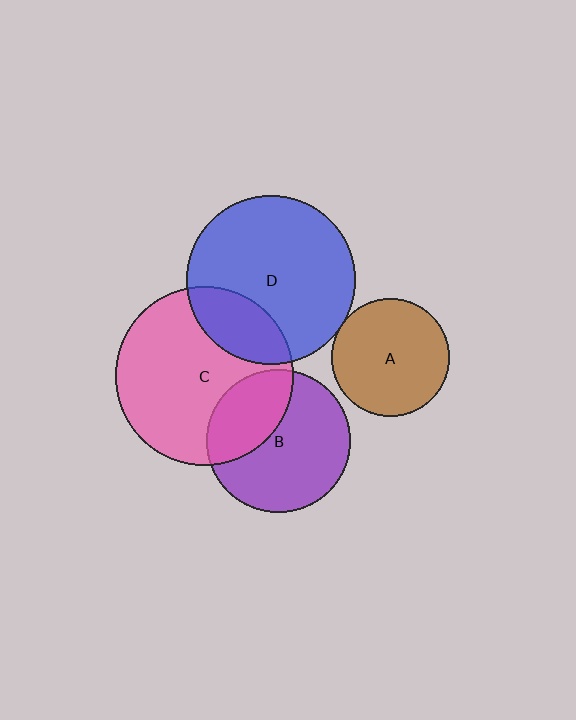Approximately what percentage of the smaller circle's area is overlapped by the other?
Approximately 25%.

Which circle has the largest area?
Circle C (pink).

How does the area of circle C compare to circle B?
Approximately 1.5 times.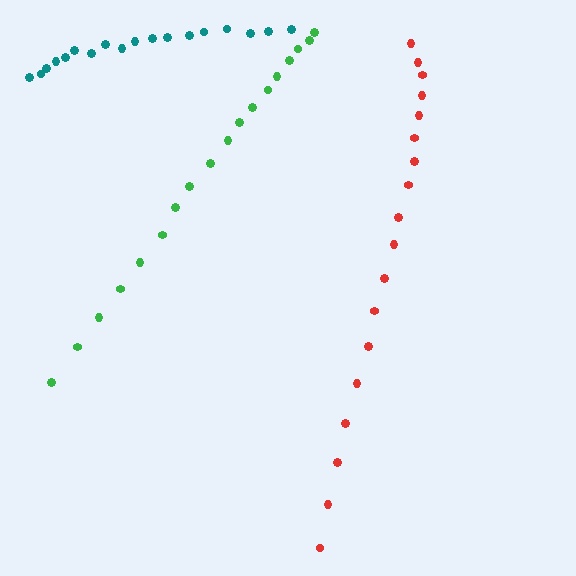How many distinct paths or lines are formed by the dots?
There are 3 distinct paths.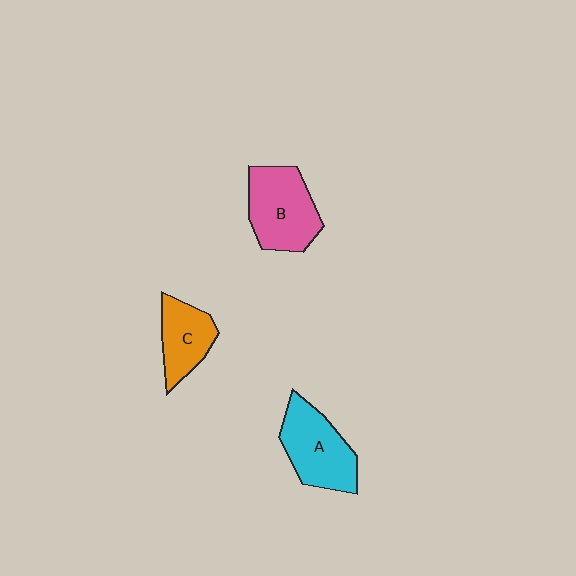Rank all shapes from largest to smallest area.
From largest to smallest: B (pink), A (cyan), C (orange).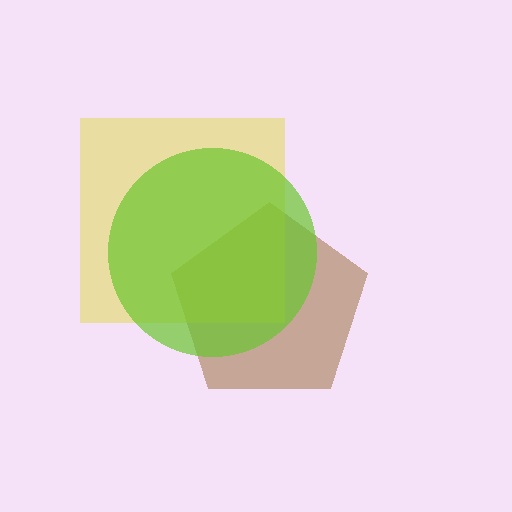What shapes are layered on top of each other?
The layered shapes are: a brown pentagon, a yellow square, a lime circle.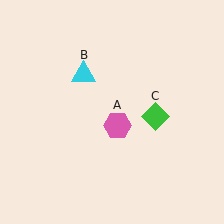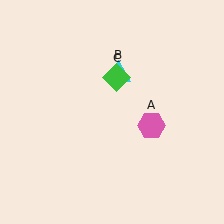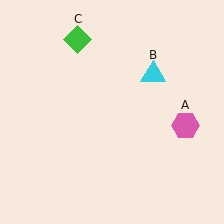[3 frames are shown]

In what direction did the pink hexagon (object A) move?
The pink hexagon (object A) moved right.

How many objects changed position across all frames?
3 objects changed position: pink hexagon (object A), cyan triangle (object B), green diamond (object C).